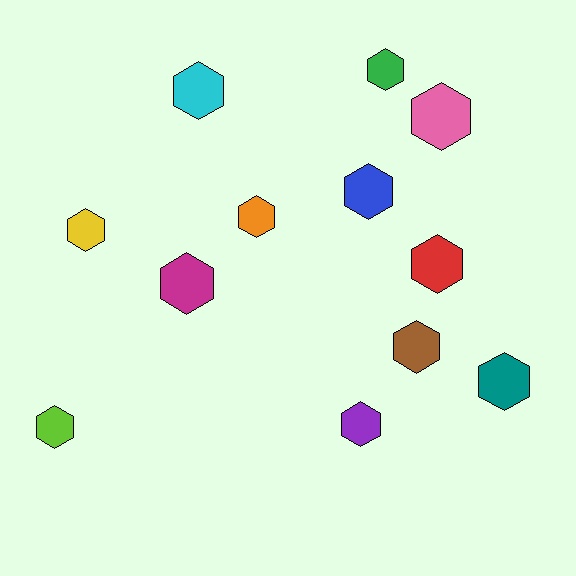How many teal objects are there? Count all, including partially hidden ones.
There is 1 teal object.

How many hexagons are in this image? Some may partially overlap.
There are 12 hexagons.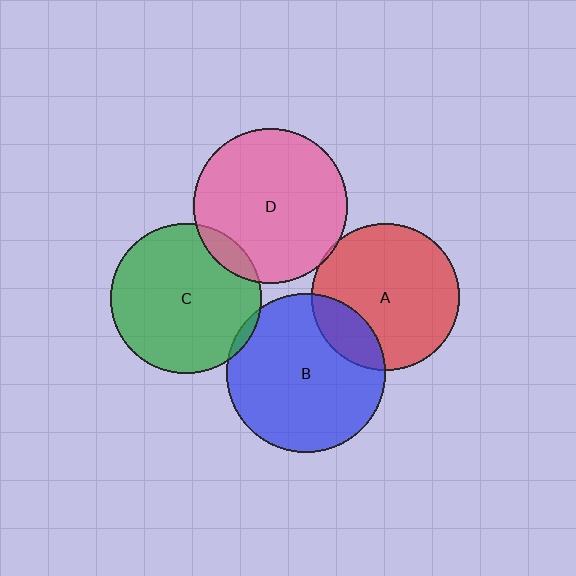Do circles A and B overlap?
Yes.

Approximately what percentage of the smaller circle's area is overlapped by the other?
Approximately 20%.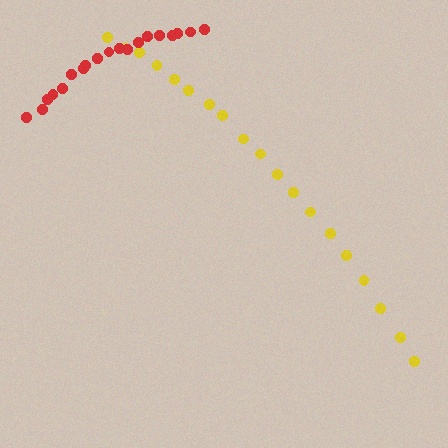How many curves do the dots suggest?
There are 2 distinct paths.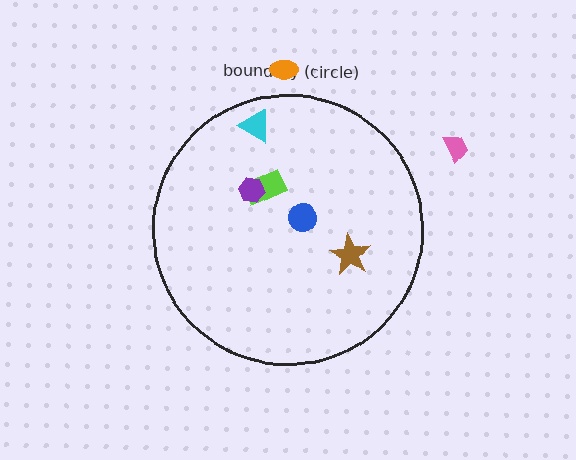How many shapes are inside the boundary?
5 inside, 2 outside.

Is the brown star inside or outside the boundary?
Inside.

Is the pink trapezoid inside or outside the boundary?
Outside.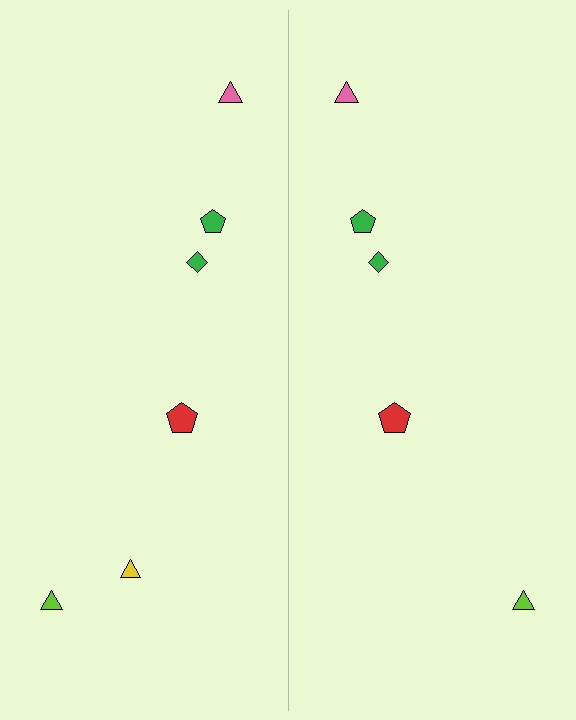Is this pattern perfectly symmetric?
No, the pattern is not perfectly symmetric. A yellow triangle is missing from the right side.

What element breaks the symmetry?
A yellow triangle is missing from the right side.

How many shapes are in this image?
There are 11 shapes in this image.